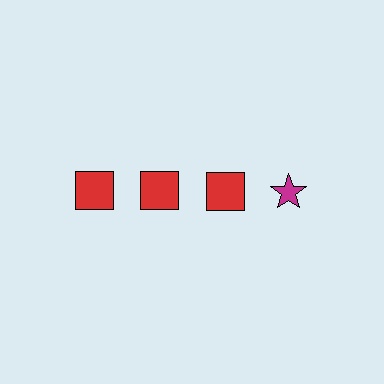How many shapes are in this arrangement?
There are 4 shapes arranged in a grid pattern.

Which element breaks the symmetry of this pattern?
The magenta star in the top row, second from right column breaks the symmetry. All other shapes are red squares.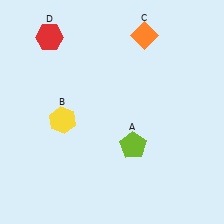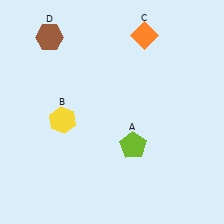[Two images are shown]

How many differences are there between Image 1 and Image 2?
There is 1 difference between the two images.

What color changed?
The hexagon (D) changed from red in Image 1 to brown in Image 2.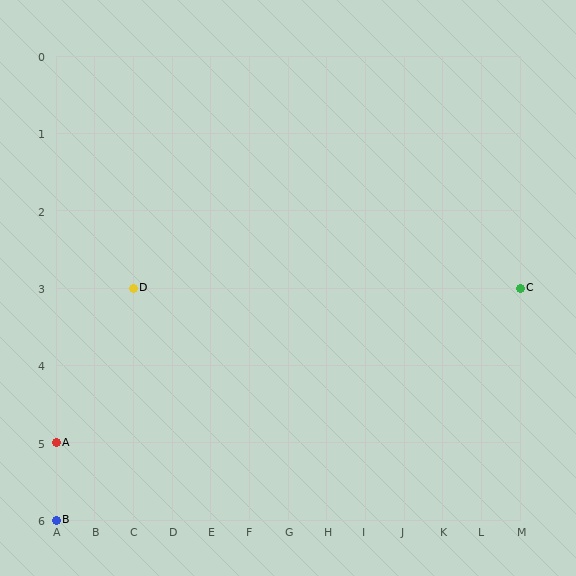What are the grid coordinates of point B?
Point B is at grid coordinates (A, 6).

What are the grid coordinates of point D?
Point D is at grid coordinates (C, 3).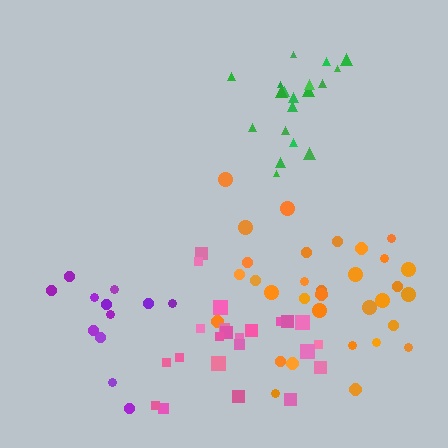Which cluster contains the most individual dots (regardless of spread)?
Orange (32).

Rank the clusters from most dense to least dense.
green, pink, purple, orange.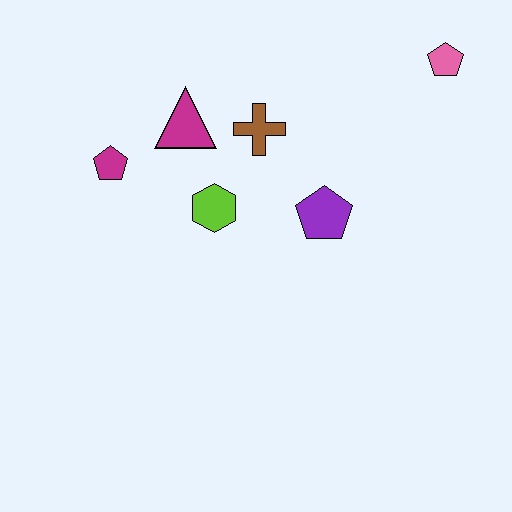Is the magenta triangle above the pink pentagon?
No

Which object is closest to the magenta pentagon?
The magenta triangle is closest to the magenta pentagon.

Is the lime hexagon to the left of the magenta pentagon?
No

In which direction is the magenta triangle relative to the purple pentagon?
The magenta triangle is to the left of the purple pentagon.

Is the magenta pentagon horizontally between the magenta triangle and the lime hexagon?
No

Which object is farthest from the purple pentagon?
The magenta pentagon is farthest from the purple pentagon.